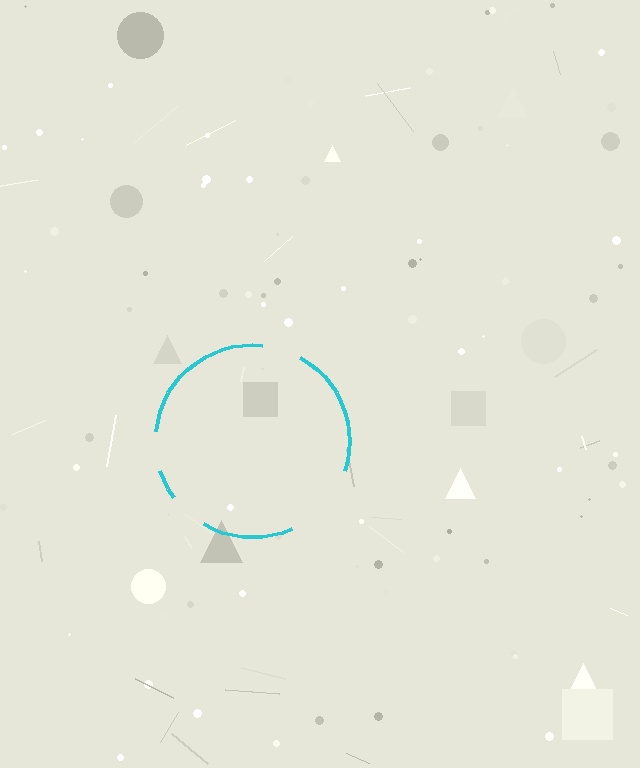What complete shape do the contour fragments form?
The contour fragments form a circle.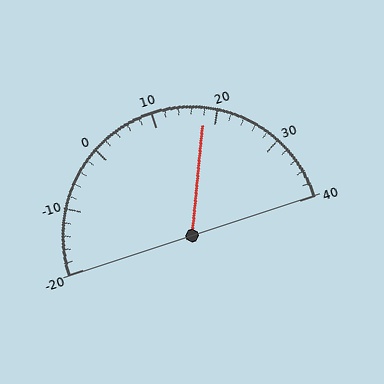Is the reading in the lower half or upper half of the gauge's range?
The reading is in the upper half of the range (-20 to 40).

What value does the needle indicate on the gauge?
The needle indicates approximately 18.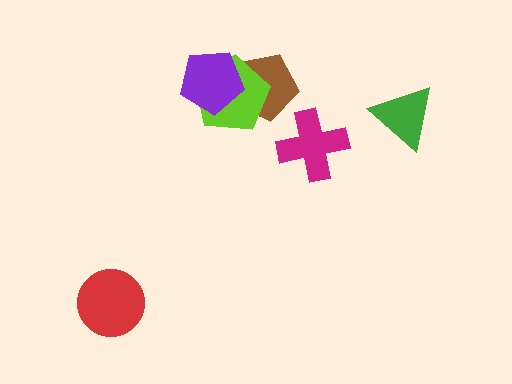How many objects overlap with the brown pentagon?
2 objects overlap with the brown pentagon.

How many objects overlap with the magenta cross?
0 objects overlap with the magenta cross.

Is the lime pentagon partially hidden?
Yes, it is partially covered by another shape.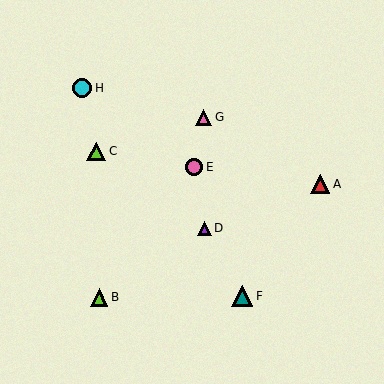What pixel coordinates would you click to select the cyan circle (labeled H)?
Click at (82, 88) to select the cyan circle H.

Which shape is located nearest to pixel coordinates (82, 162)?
The lime triangle (labeled C) at (96, 151) is nearest to that location.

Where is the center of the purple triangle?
The center of the purple triangle is at (205, 228).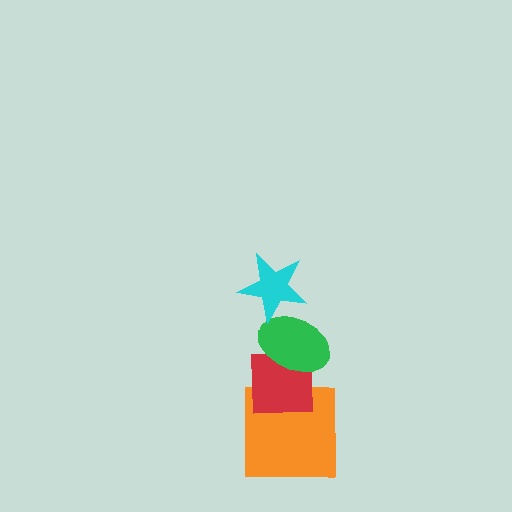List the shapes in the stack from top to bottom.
From top to bottom: the cyan star, the green ellipse, the red square, the orange square.